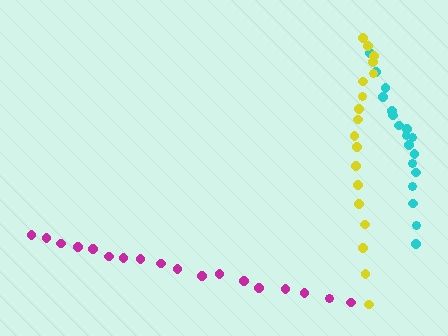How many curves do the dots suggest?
There are 3 distinct paths.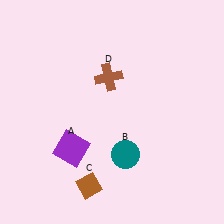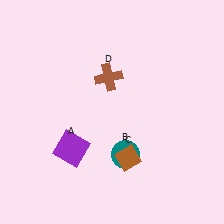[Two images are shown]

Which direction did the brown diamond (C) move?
The brown diamond (C) moved right.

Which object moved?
The brown diamond (C) moved right.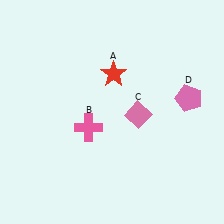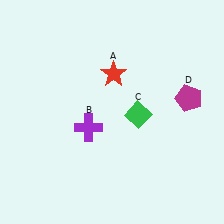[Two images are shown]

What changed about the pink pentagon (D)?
In Image 1, D is pink. In Image 2, it changed to magenta.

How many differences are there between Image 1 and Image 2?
There are 3 differences between the two images.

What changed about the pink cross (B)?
In Image 1, B is pink. In Image 2, it changed to purple.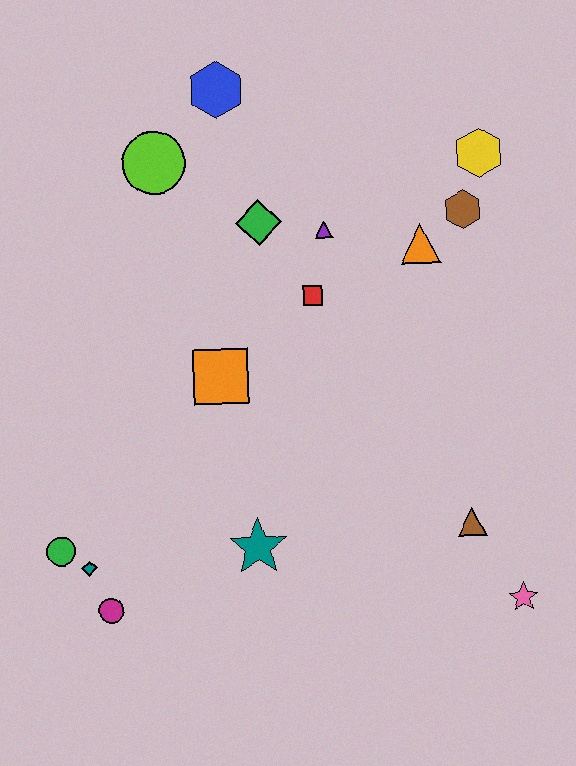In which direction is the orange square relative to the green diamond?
The orange square is below the green diamond.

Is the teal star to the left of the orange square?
No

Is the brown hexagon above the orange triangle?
Yes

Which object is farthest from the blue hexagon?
The pink star is farthest from the blue hexagon.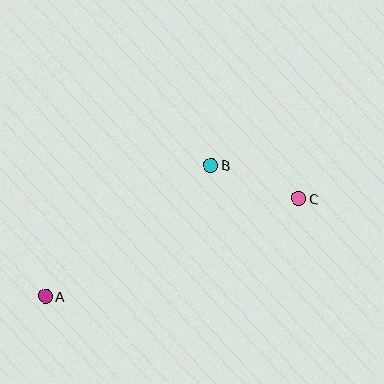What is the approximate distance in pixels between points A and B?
The distance between A and B is approximately 211 pixels.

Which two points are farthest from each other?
Points A and C are farthest from each other.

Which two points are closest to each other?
Points B and C are closest to each other.